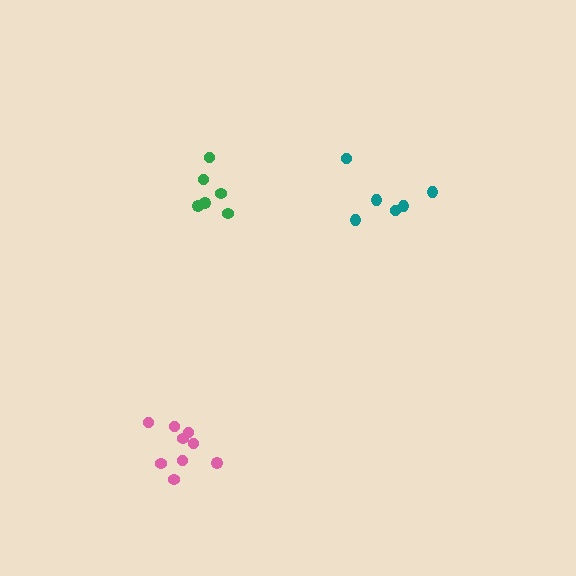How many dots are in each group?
Group 1: 6 dots, Group 2: 9 dots, Group 3: 6 dots (21 total).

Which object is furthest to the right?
The teal cluster is rightmost.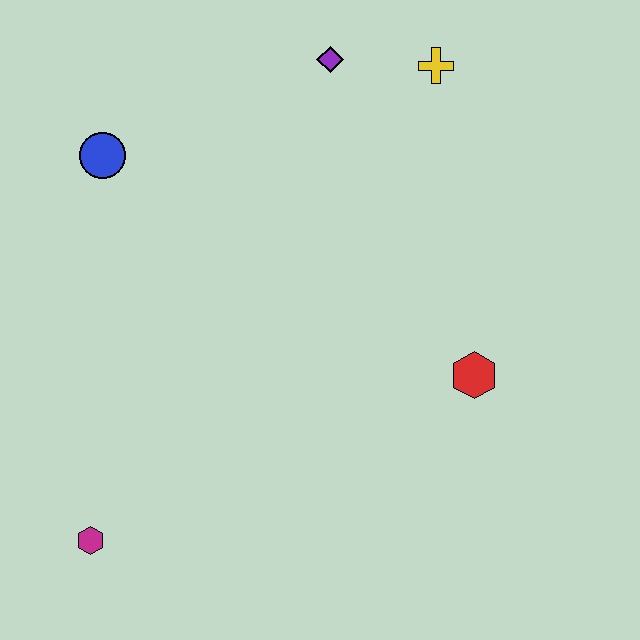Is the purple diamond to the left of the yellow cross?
Yes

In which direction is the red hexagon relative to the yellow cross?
The red hexagon is below the yellow cross.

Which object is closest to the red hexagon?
The yellow cross is closest to the red hexagon.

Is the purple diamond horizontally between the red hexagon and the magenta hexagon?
Yes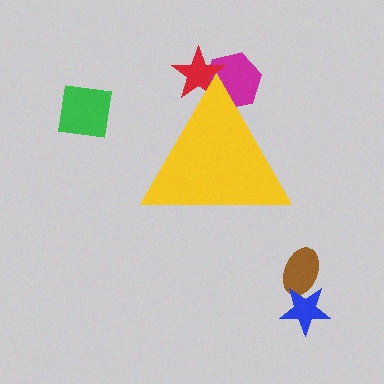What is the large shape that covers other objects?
A yellow triangle.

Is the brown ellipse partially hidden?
No, the brown ellipse is fully visible.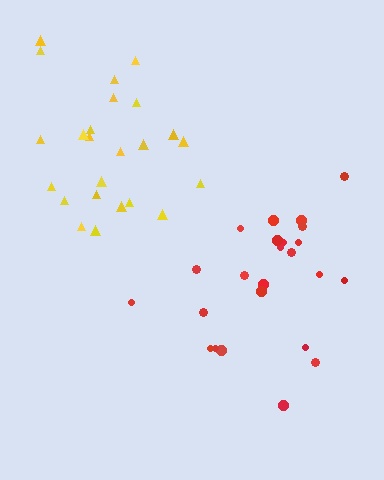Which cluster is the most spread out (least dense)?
Red.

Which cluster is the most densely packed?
Yellow.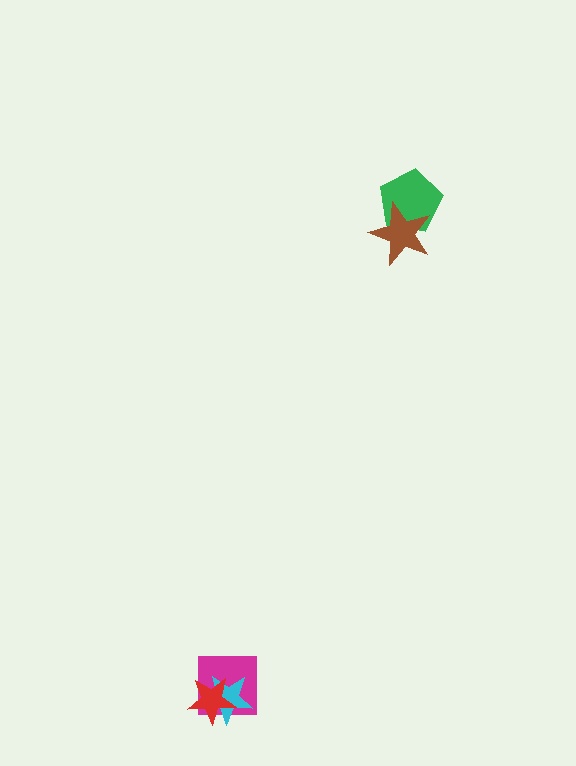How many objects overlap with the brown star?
1 object overlaps with the brown star.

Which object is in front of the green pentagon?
The brown star is in front of the green pentagon.